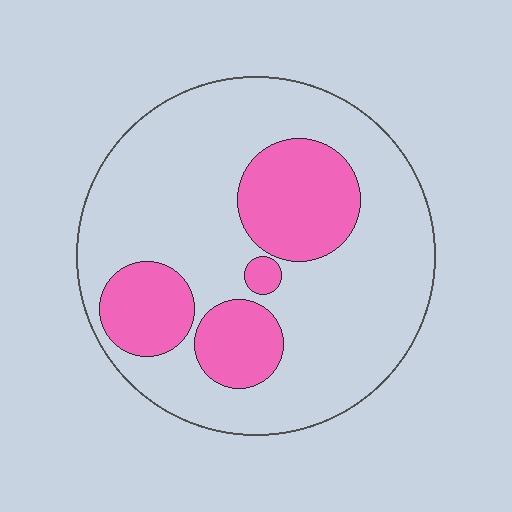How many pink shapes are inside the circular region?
4.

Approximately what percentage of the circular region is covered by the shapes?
Approximately 25%.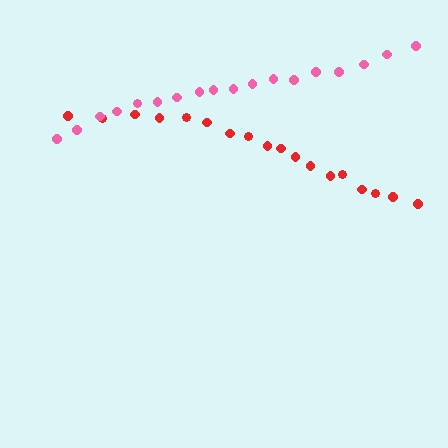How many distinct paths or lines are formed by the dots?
There are 2 distinct paths.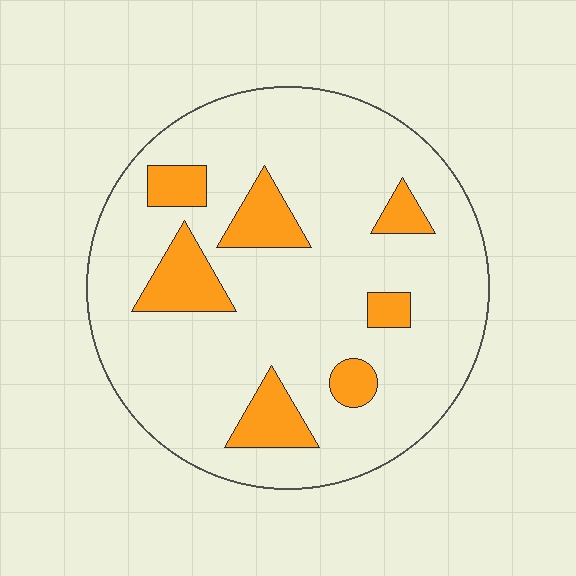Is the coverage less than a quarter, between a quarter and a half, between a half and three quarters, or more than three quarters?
Less than a quarter.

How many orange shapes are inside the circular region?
7.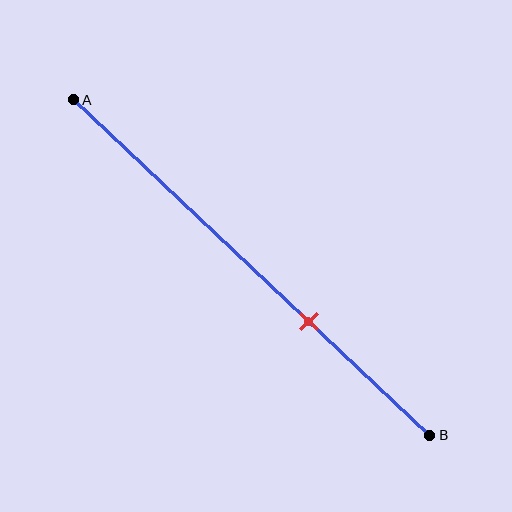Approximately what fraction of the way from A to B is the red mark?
The red mark is approximately 65% of the way from A to B.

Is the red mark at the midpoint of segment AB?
No, the mark is at about 65% from A, not at the 50% midpoint.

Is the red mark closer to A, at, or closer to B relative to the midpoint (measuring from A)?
The red mark is closer to point B than the midpoint of segment AB.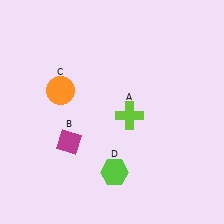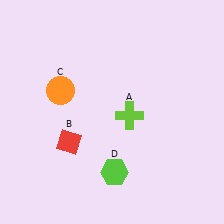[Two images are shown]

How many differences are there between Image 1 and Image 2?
There is 1 difference between the two images.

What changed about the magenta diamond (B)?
In Image 1, B is magenta. In Image 2, it changed to red.